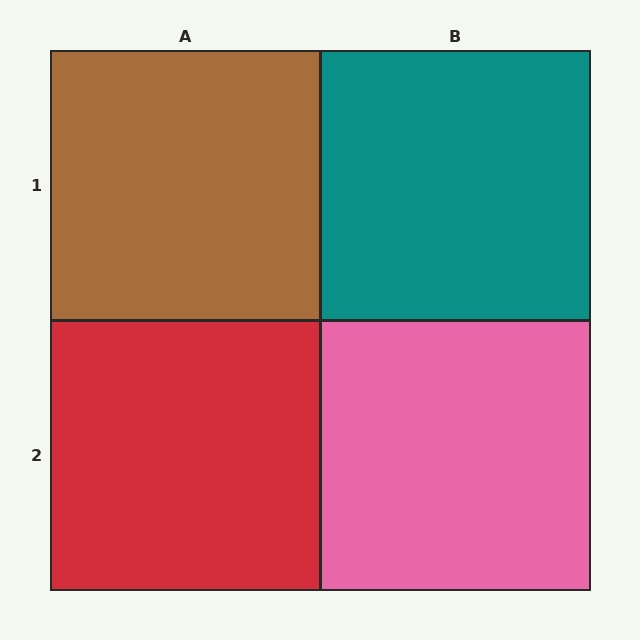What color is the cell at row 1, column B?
Teal.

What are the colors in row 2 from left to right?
Red, pink.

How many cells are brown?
1 cell is brown.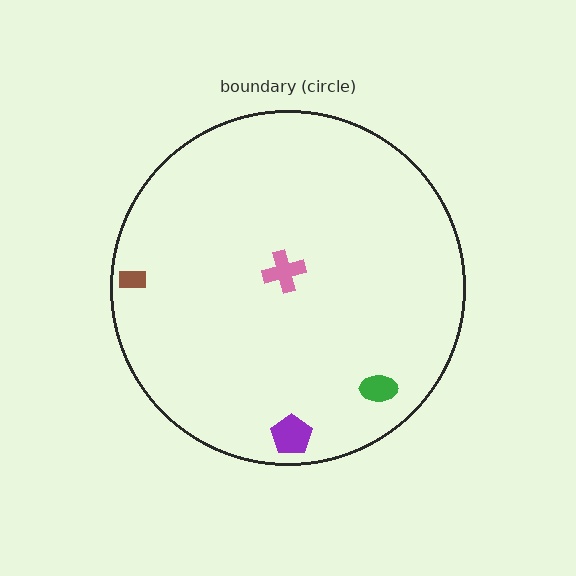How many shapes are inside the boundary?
4 inside, 0 outside.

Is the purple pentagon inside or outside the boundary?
Inside.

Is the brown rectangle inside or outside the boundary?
Inside.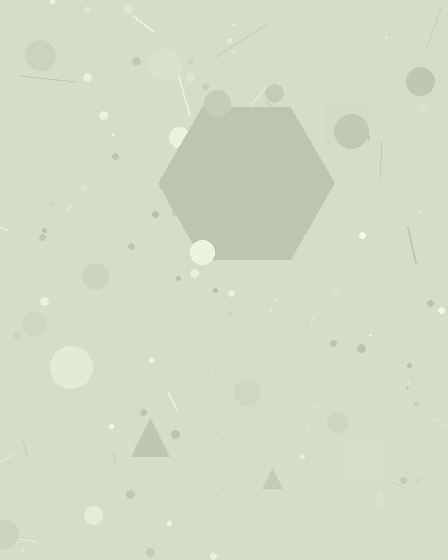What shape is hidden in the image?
A hexagon is hidden in the image.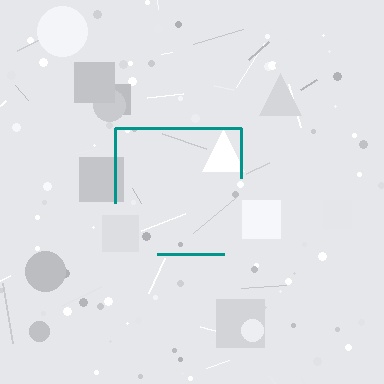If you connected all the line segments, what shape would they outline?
They would outline a square.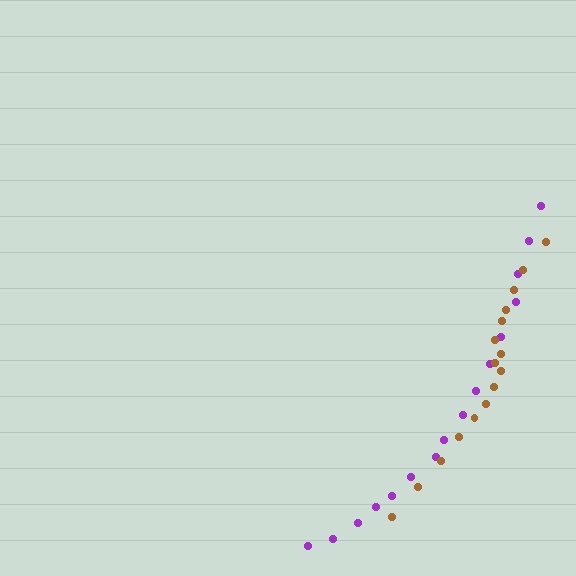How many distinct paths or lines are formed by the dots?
There are 2 distinct paths.